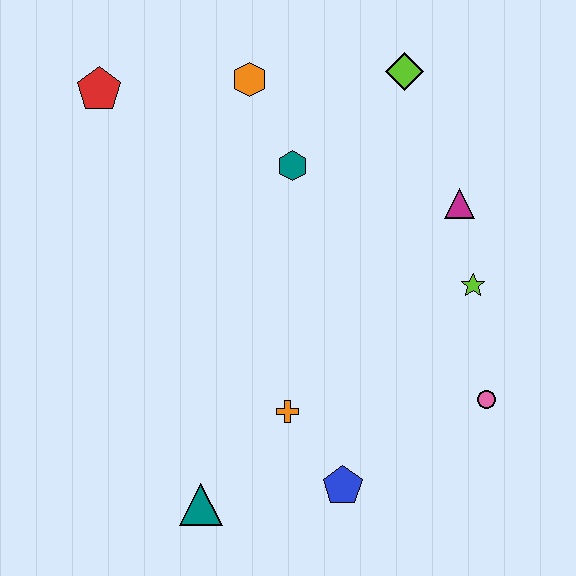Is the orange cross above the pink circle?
No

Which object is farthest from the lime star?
The red pentagon is farthest from the lime star.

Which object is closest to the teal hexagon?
The orange hexagon is closest to the teal hexagon.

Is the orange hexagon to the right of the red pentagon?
Yes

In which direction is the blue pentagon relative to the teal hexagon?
The blue pentagon is below the teal hexagon.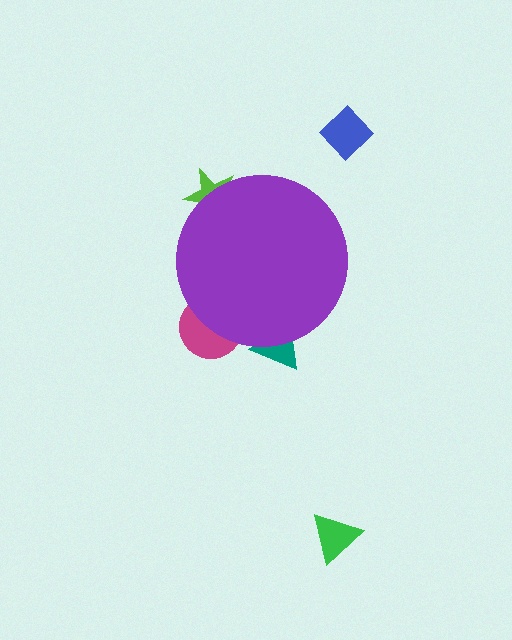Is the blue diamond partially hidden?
No, the blue diamond is fully visible.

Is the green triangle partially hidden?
No, the green triangle is fully visible.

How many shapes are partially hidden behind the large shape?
3 shapes are partially hidden.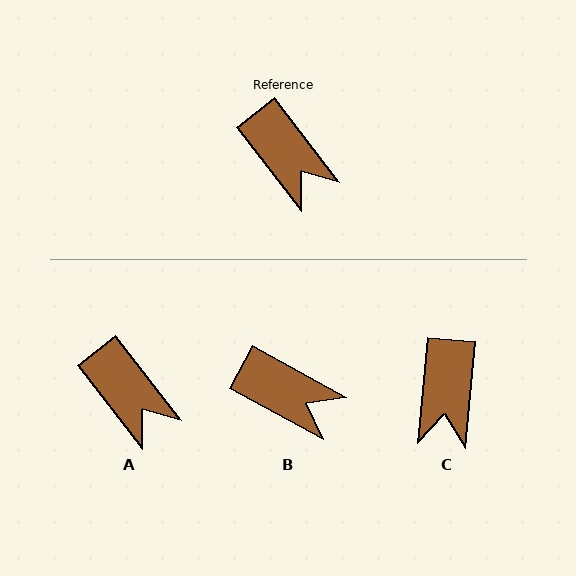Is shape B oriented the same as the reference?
No, it is off by about 24 degrees.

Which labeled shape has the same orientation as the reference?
A.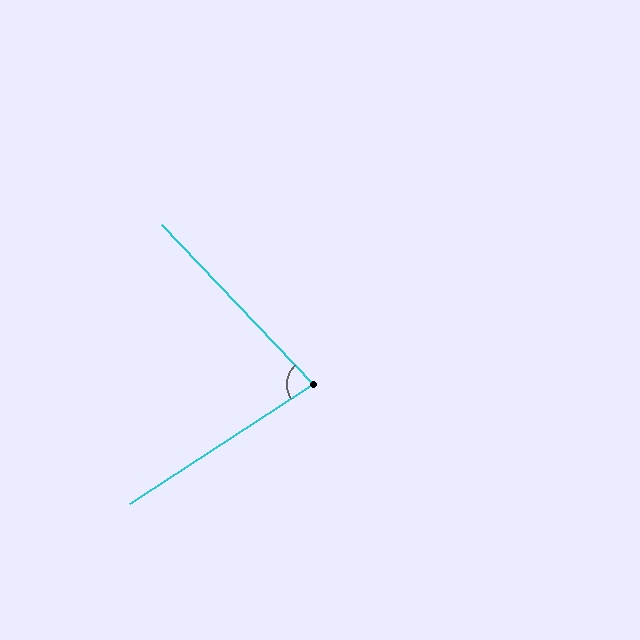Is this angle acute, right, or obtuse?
It is acute.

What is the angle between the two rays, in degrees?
Approximately 80 degrees.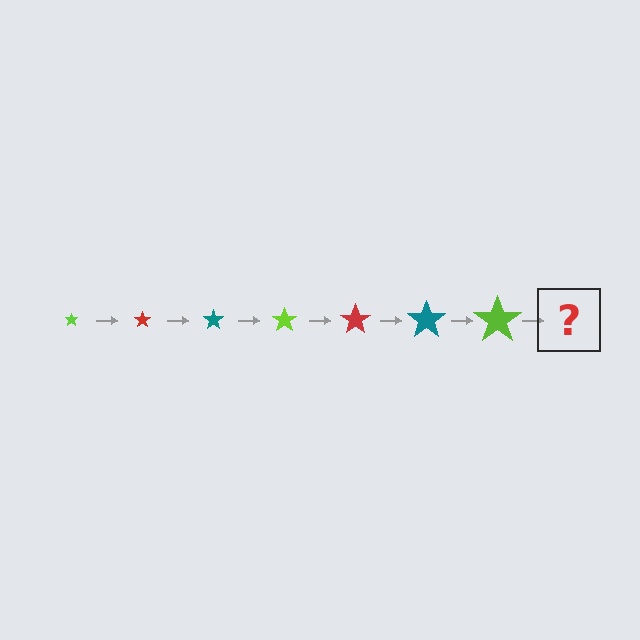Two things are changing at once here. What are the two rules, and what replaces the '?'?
The two rules are that the star grows larger each step and the color cycles through lime, red, and teal. The '?' should be a red star, larger than the previous one.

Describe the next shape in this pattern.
It should be a red star, larger than the previous one.